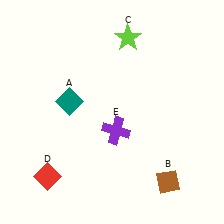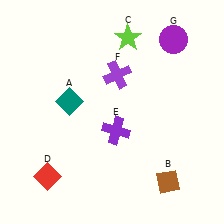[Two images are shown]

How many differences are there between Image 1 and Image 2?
There are 2 differences between the two images.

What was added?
A purple cross (F), a purple circle (G) were added in Image 2.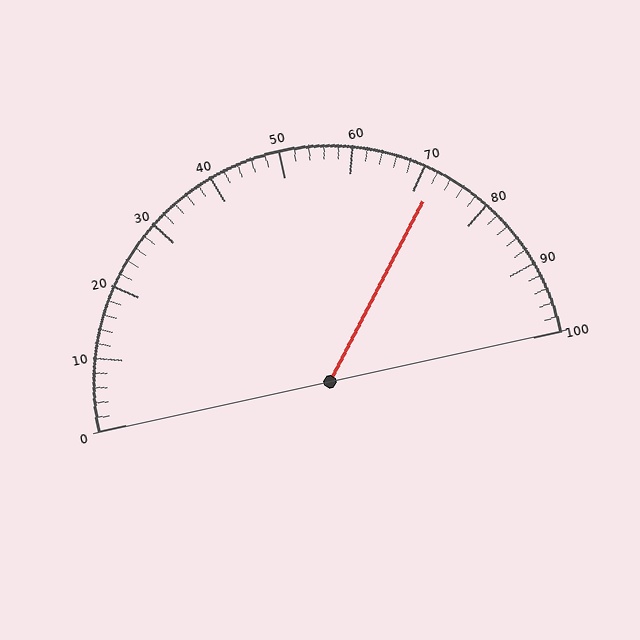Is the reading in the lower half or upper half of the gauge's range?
The reading is in the upper half of the range (0 to 100).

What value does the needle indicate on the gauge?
The needle indicates approximately 72.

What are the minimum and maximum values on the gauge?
The gauge ranges from 0 to 100.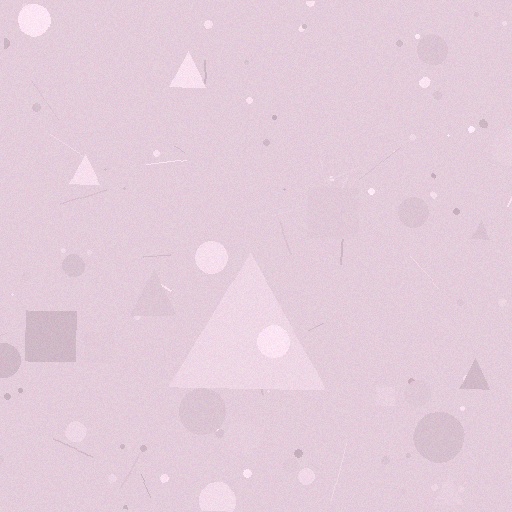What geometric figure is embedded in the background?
A triangle is embedded in the background.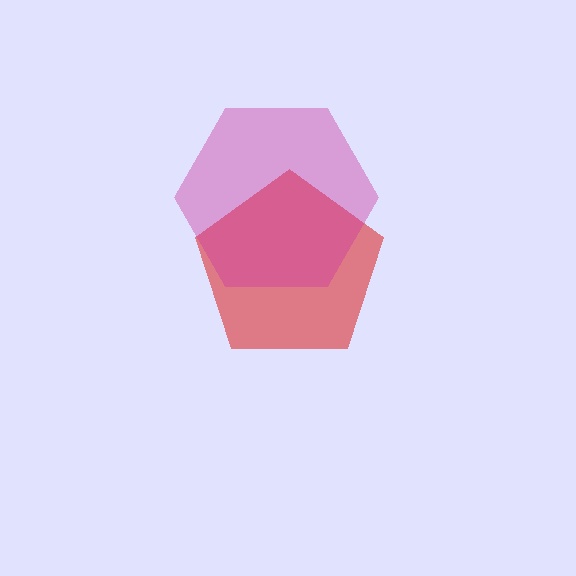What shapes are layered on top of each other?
The layered shapes are: a red pentagon, a magenta hexagon.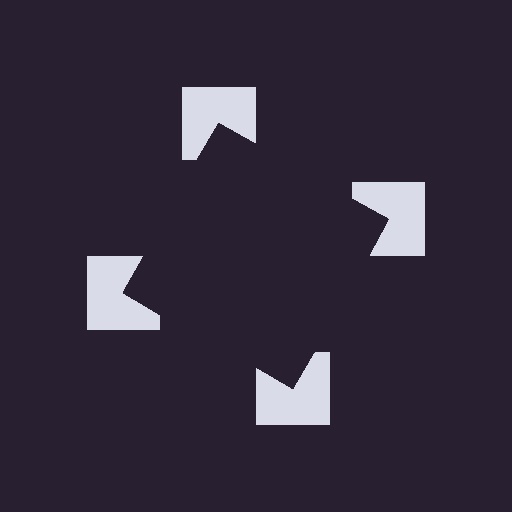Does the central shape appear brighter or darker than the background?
It typically appears slightly darker than the background, even though no actual brightness change is drawn.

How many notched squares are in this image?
There are 4 — one at each vertex of the illusory square.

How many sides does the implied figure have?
4 sides.